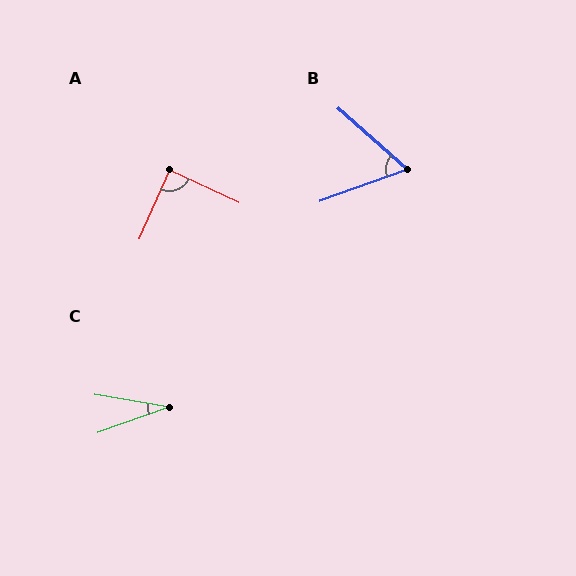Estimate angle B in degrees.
Approximately 61 degrees.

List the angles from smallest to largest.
C (29°), B (61°), A (89°).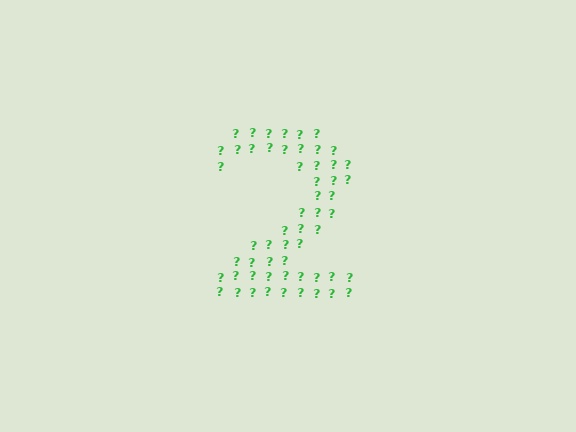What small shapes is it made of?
It is made of small question marks.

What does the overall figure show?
The overall figure shows the digit 2.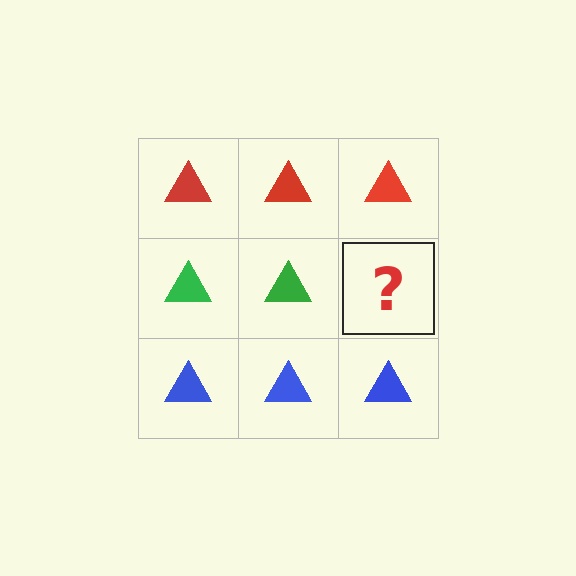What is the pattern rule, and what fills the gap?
The rule is that each row has a consistent color. The gap should be filled with a green triangle.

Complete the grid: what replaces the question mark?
The question mark should be replaced with a green triangle.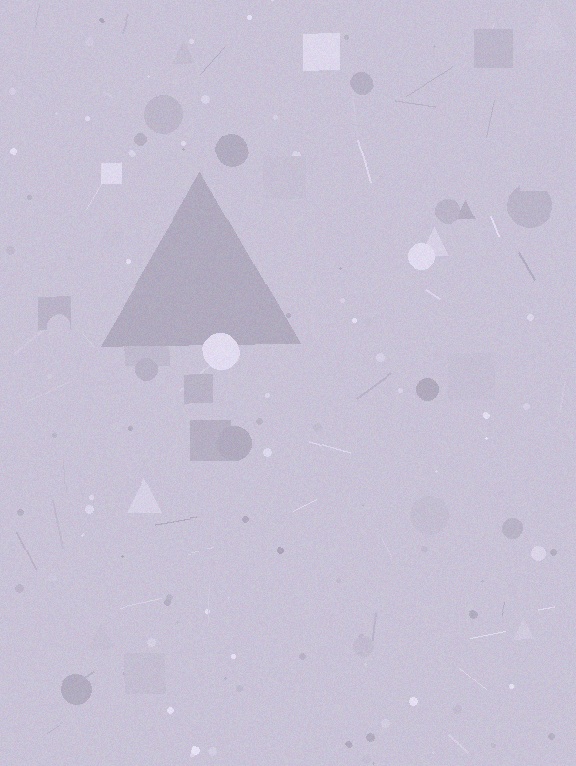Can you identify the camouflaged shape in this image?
The camouflaged shape is a triangle.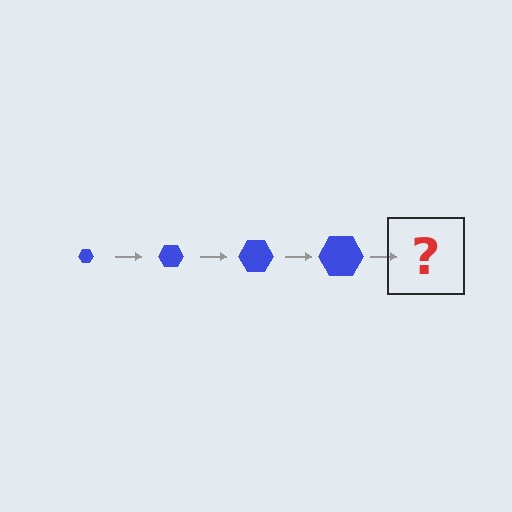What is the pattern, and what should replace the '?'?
The pattern is that the hexagon gets progressively larger each step. The '?' should be a blue hexagon, larger than the previous one.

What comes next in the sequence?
The next element should be a blue hexagon, larger than the previous one.